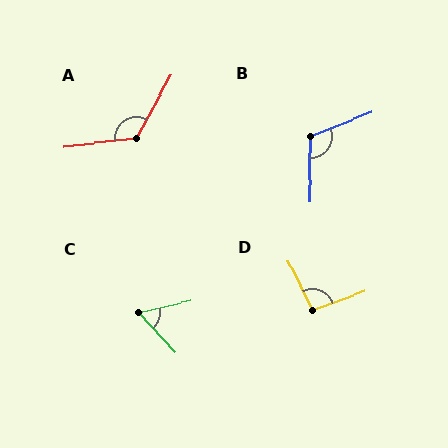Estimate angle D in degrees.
Approximately 96 degrees.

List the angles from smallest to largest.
C (59°), D (96°), B (113°), A (125°).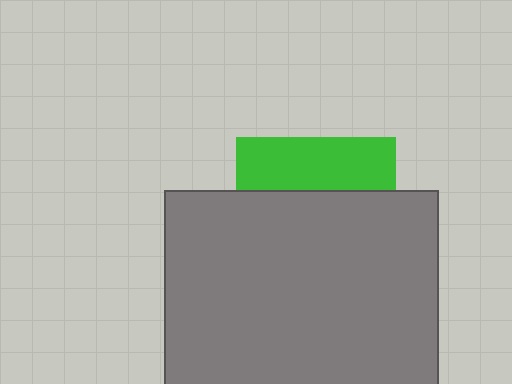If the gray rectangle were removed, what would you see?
You would see the complete green square.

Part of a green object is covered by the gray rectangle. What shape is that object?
It is a square.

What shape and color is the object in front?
The object in front is a gray rectangle.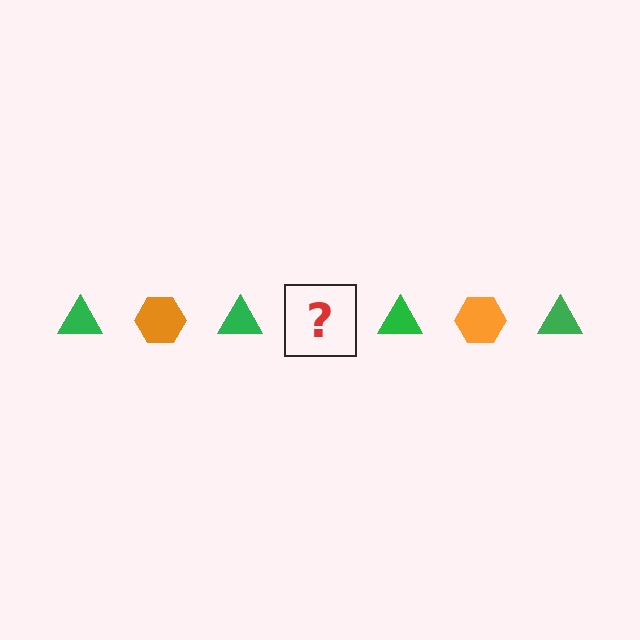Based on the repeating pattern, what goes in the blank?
The blank should be an orange hexagon.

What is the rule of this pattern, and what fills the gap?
The rule is that the pattern alternates between green triangle and orange hexagon. The gap should be filled with an orange hexagon.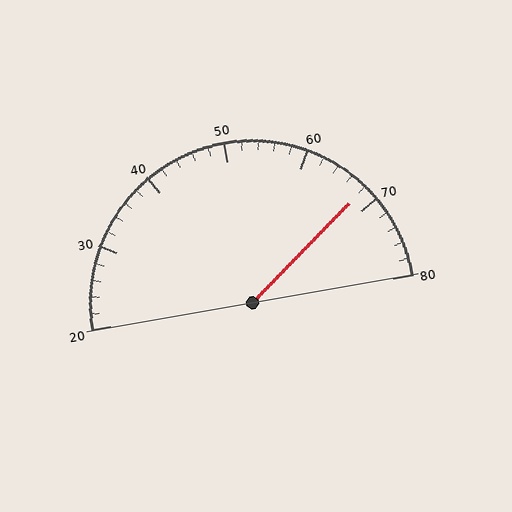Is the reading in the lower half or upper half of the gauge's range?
The reading is in the upper half of the range (20 to 80).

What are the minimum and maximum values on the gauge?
The gauge ranges from 20 to 80.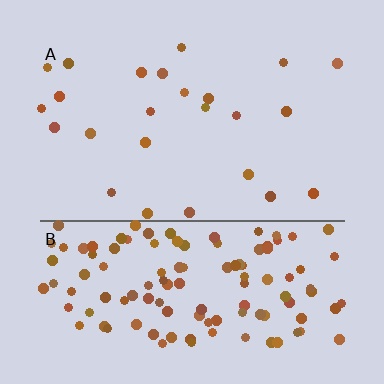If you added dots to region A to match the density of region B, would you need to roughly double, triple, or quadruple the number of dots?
Approximately quadruple.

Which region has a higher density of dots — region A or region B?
B (the bottom).